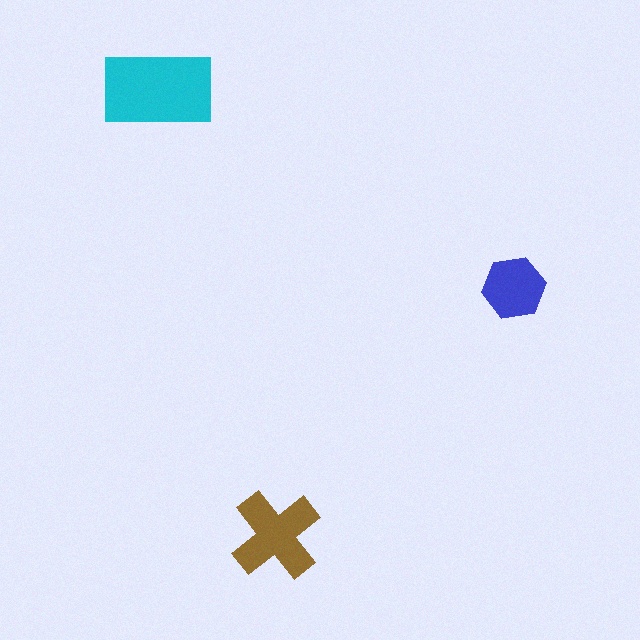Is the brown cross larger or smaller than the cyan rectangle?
Smaller.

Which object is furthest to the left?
The cyan rectangle is leftmost.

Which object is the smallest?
The blue hexagon.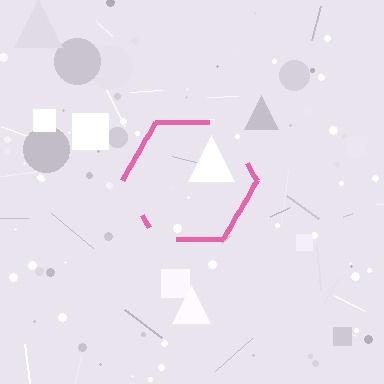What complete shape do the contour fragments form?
The contour fragments form a hexagon.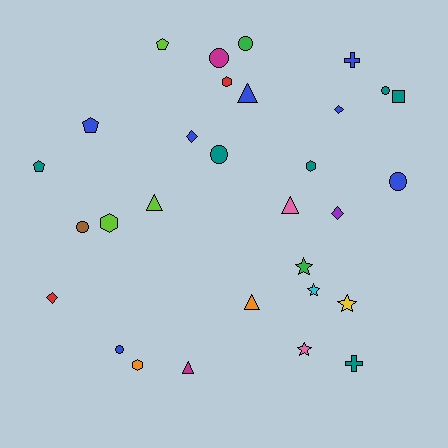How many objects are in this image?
There are 30 objects.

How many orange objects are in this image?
There are 2 orange objects.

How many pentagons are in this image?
There are 3 pentagons.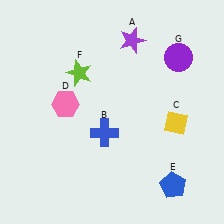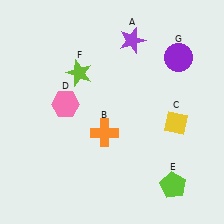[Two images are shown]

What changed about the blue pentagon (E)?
In Image 1, E is blue. In Image 2, it changed to lime.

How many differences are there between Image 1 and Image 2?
There are 2 differences between the two images.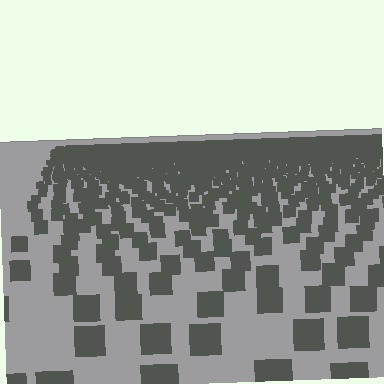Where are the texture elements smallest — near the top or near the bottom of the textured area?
Near the top.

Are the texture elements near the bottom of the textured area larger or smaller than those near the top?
Larger. Near the bottom, elements are closer to the viewer and appear at a bigger on-screen size.